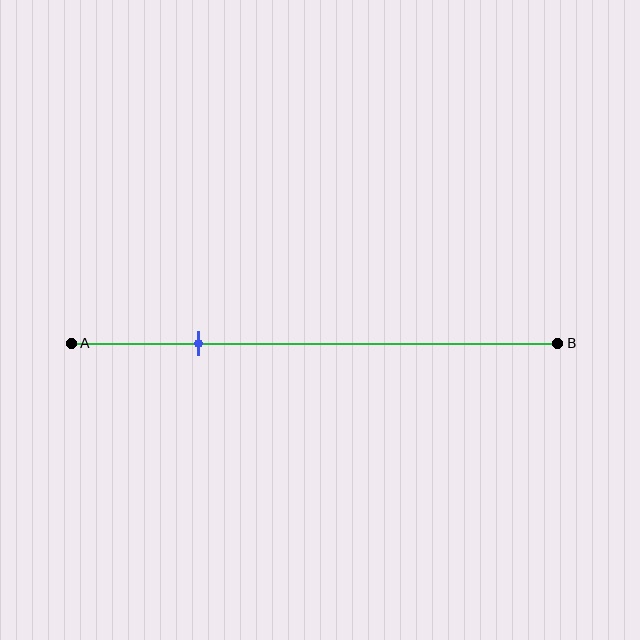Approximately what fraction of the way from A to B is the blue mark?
The blue mark is approximately 25% of the way from A to B.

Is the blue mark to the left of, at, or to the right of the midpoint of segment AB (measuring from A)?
The blue mark is to the left of the midpoint of segment AB.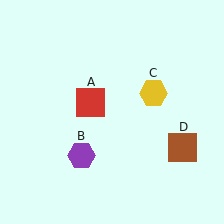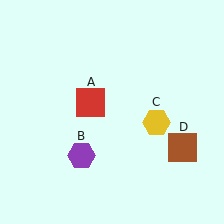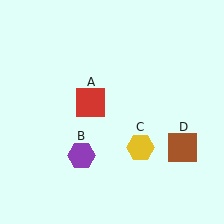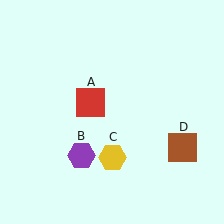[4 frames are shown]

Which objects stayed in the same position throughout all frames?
Red square (object A) and purple hexagon (object B) and brown square (object D) remained stationary.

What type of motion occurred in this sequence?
The yellow hexagon (object C) rotated clockwise around the center of the scene.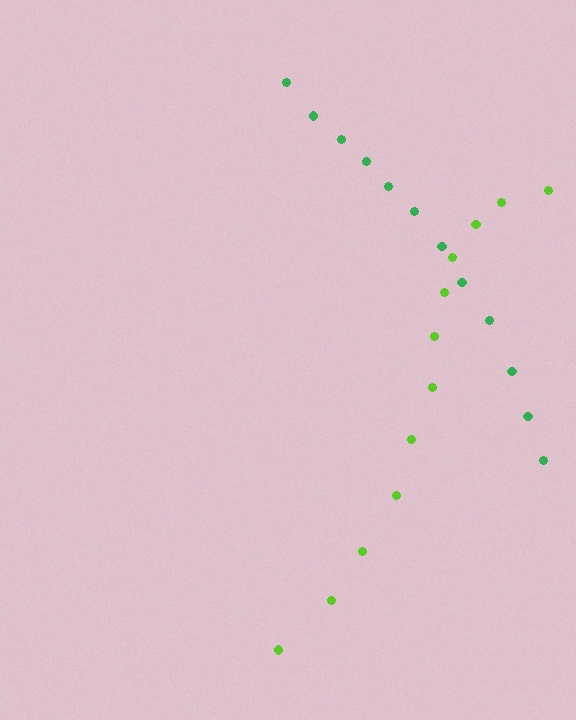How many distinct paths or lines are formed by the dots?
There are 2 distinct paths.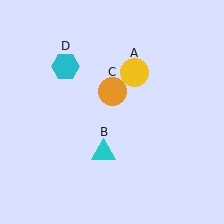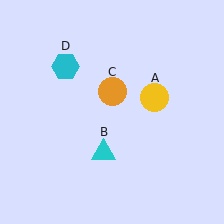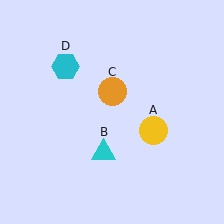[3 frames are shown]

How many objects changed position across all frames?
1 object changed position: yellow circle (object A).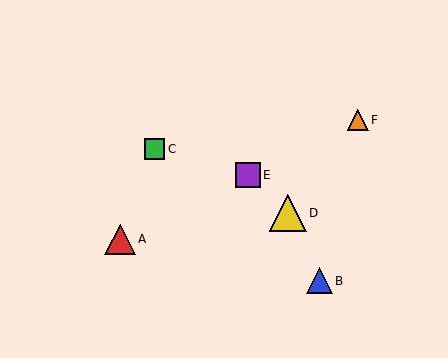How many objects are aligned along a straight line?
3 objects (A, E, F) are aligned along a straight line.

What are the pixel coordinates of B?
Object B is at (320, 281).